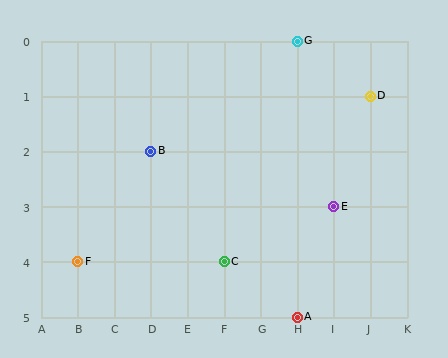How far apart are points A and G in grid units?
Points A and G are 5 rows apart.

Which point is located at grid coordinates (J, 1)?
Point D is at (J, 1).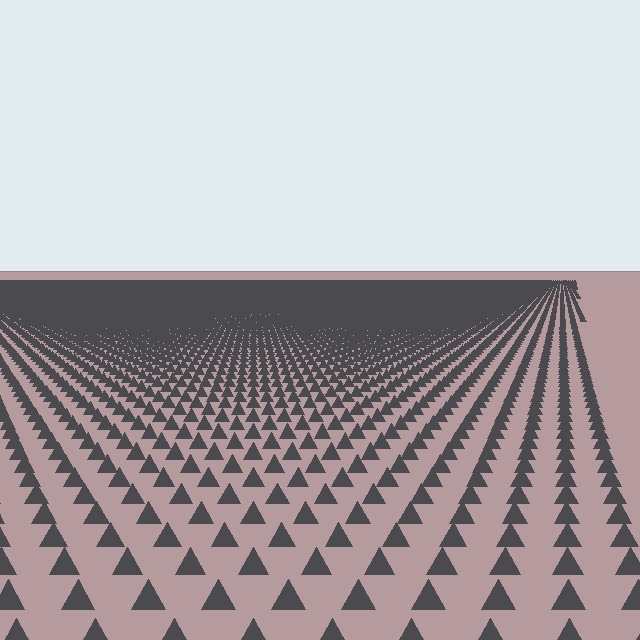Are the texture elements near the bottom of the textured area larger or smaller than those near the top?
Larger. Near the bottom, elements are closer to the viewer and appear at a bigger on-screen size.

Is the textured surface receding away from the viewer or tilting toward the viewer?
The surface is receding away from the viewer. Texture elements get smaller and denser toward the top.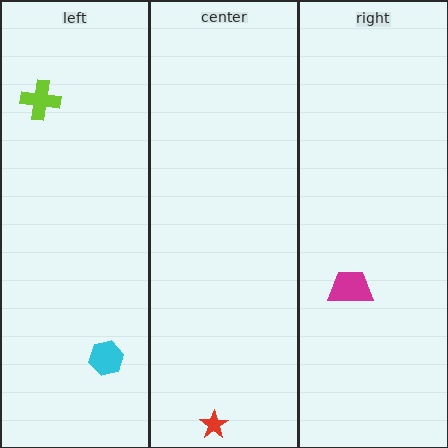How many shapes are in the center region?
1.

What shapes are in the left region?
The cyan hexagon, the lime cross.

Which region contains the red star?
The center region.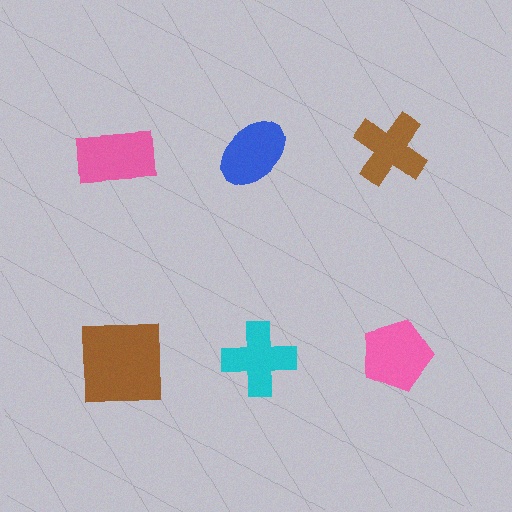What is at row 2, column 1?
A brown square.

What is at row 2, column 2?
A cyan cross.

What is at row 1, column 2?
A blue ellipse.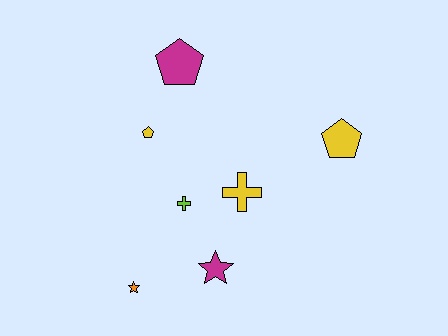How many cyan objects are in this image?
There are no cyan objects.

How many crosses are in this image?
There are 2 crosses.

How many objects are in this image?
There are 7 objects.